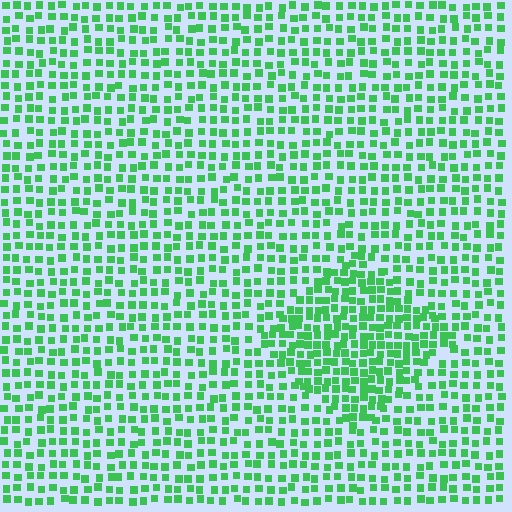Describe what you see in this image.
The image contains small green elements arranged at two different densities. A diamond-shaped region is visible where the elements are more densely packed than the surrounding area.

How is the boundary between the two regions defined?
The boundary is defined by a change in element density (approximately 1.6x ratio). All elements are the same color, size, and shape.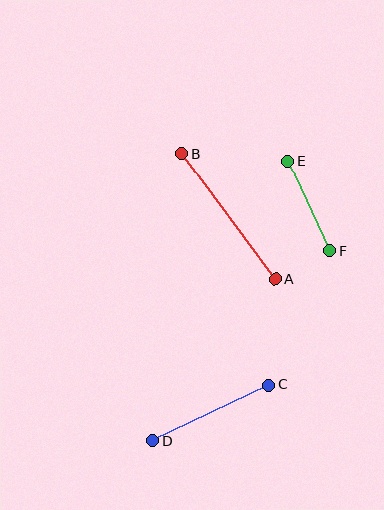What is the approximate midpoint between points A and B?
The midpoint is at approximately (229, 217) pixels.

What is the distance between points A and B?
The distance is approximately 157 pixels.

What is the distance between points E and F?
The distance is approximately 99 pixels.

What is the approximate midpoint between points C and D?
The midpoint is at approximately (211, 413) pixels.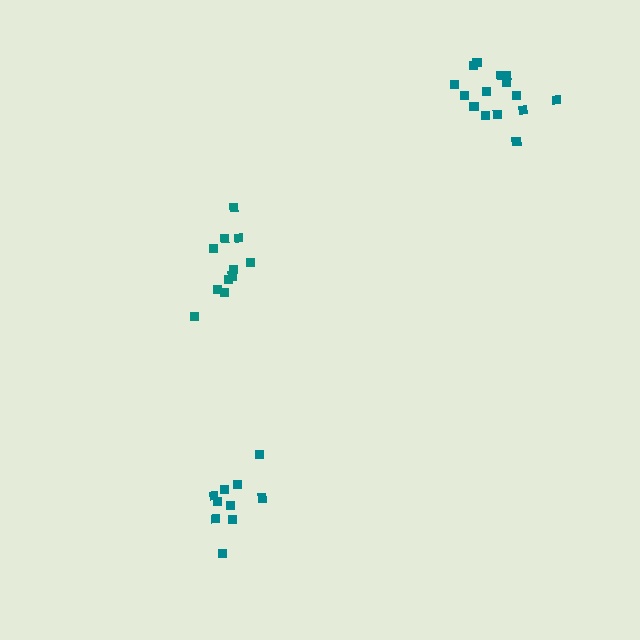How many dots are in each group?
Group 1: 11 dots, Group 2: 15 dots, Group 3: 10 dots (36 total).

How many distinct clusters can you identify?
There are 3 distinct clusters.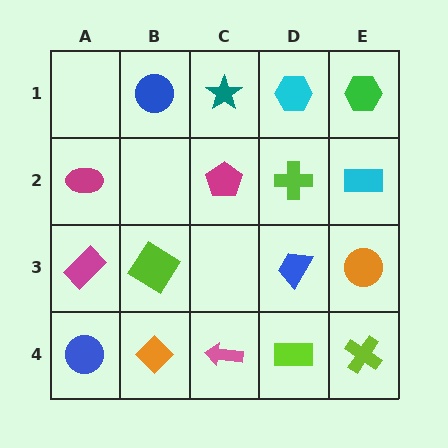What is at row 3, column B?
A lime diamond.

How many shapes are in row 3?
4 shapes.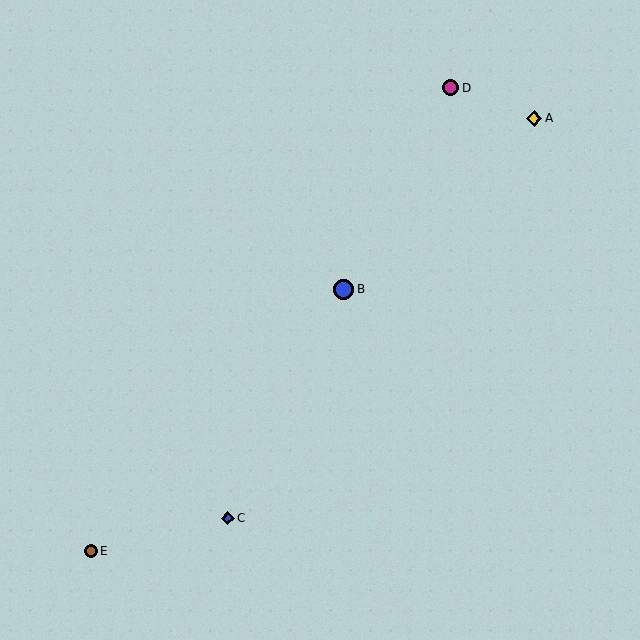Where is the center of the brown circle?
The center of the brown circle is at (91, 551).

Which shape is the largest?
The blue circle (labeled B) is the largest.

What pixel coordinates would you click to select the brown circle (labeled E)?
Click at (91, 551) to select the brown circle E.